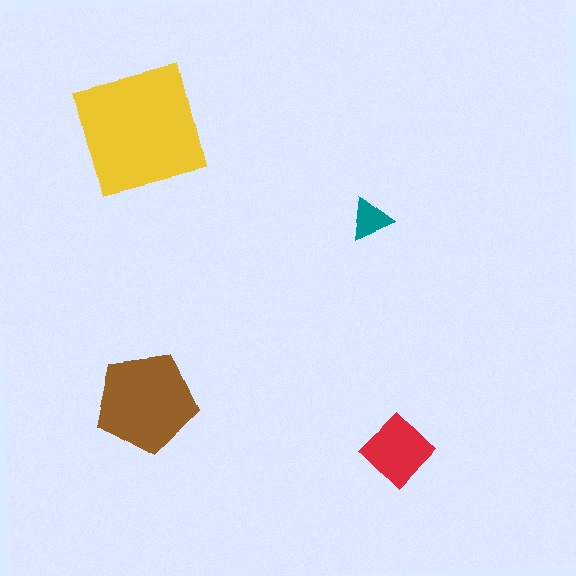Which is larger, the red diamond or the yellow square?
The yellow square.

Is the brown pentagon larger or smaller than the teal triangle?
Larger.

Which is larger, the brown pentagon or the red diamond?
The brown pentagon.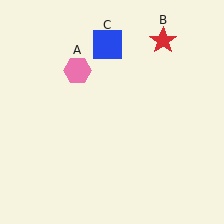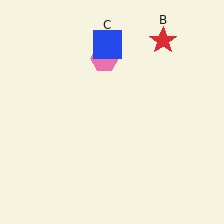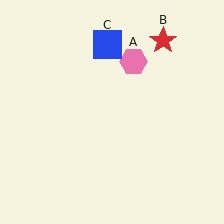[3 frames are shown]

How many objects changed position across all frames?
1 object changed position: pink hexagon (object A).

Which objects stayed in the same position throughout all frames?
Red star (object B) and blue square (object C) remained stationary.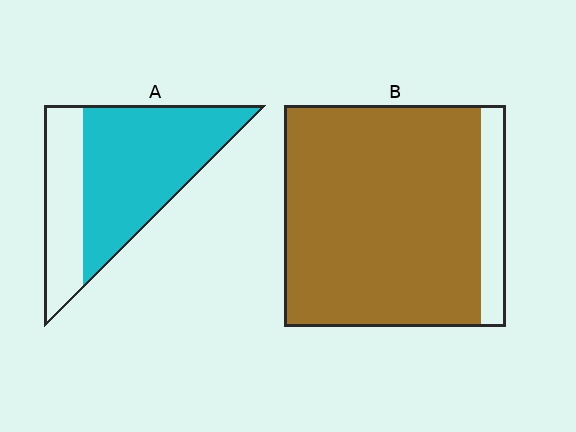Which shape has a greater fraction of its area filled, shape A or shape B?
Shape B.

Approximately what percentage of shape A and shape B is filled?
A is approximately 70% and B is approximately 90%.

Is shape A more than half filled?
Yes.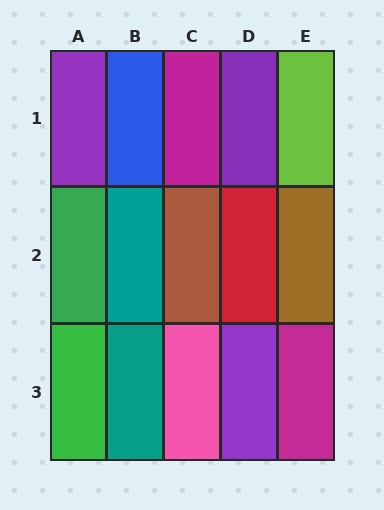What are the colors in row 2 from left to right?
Green, teal, brown, red, brown.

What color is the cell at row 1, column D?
Purple.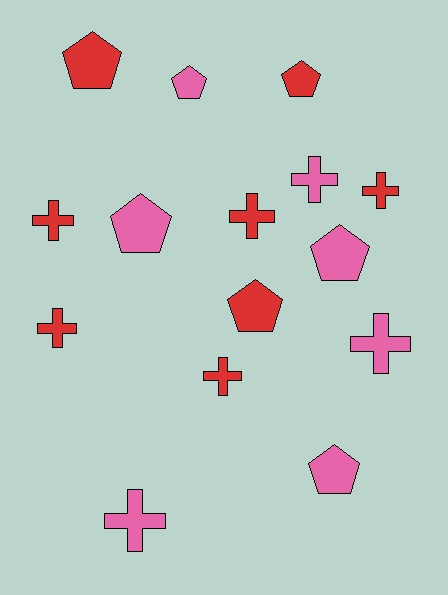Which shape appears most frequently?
Cross, with 8 objects.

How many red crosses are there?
There are 5 red crosses.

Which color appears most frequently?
Red, with 8 objects.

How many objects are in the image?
There are 15 objects.